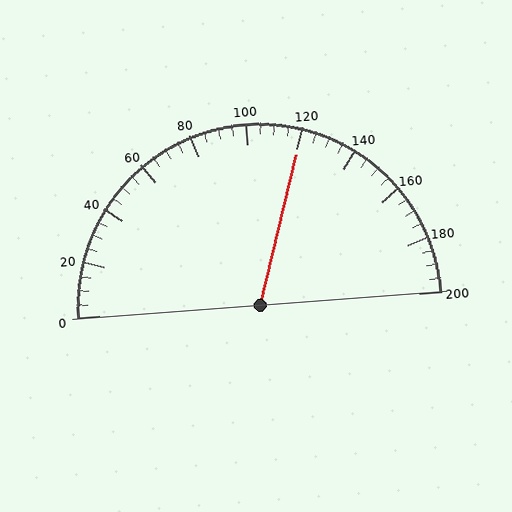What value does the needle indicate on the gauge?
The needle indicates approximately 120.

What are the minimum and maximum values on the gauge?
The gauge ranges from 0 to 200.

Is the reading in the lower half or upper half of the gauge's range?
The reading is in the upper half of the range (0 to 200).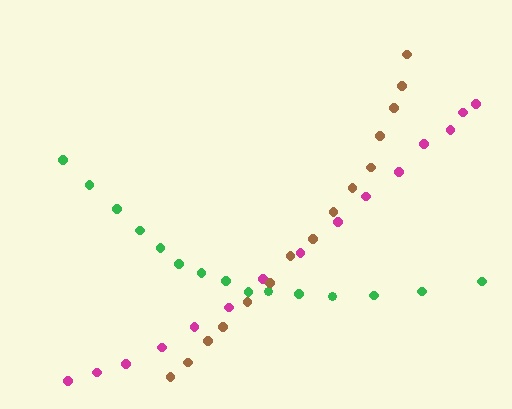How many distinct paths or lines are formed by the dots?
There are 3 distinct paths.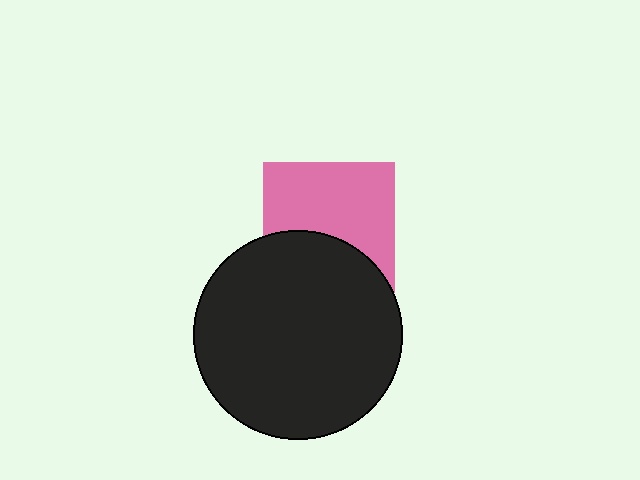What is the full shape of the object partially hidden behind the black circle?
The partially hidden object is a pink square.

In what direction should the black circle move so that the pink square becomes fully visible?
The black circle should move down. That is the shortest direction to clear the overlap and leave the pink square fully visible.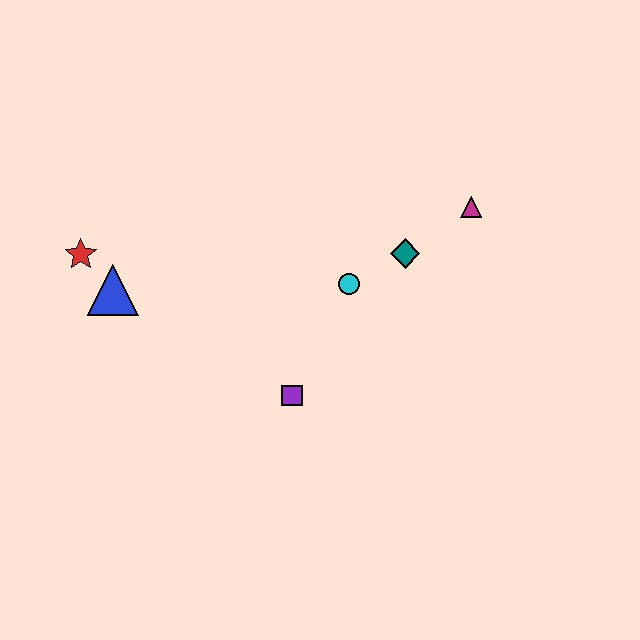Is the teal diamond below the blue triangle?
No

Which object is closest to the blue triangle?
The red star is closest to the blue triangle.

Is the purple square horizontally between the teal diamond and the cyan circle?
No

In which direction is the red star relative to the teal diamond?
The red star is to the left of the teal diamond.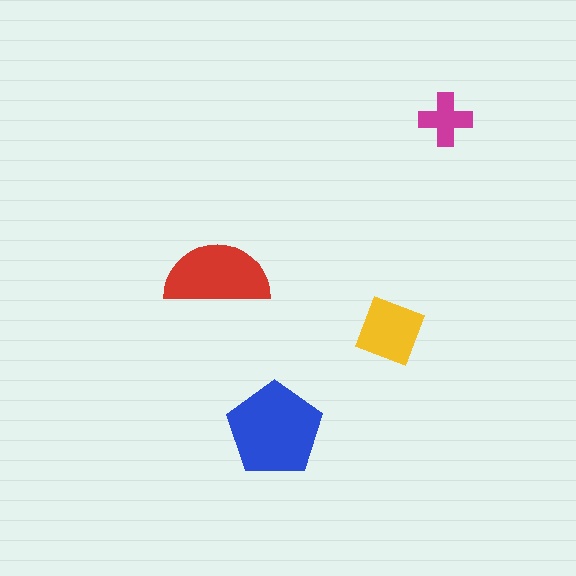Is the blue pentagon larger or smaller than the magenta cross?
Larger.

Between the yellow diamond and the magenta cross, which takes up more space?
The yellow diamond.